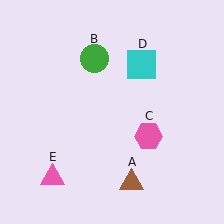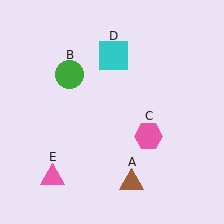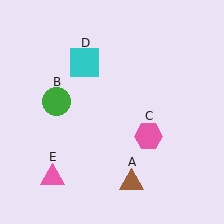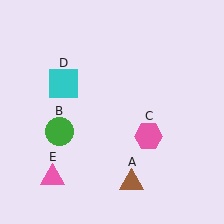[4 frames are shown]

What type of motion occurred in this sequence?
The green circle (object B), cyan square (object D) rotated counterclockwise around the center of the scene.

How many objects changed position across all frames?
2 objects changed position: green circle (object B), cyan square (object D).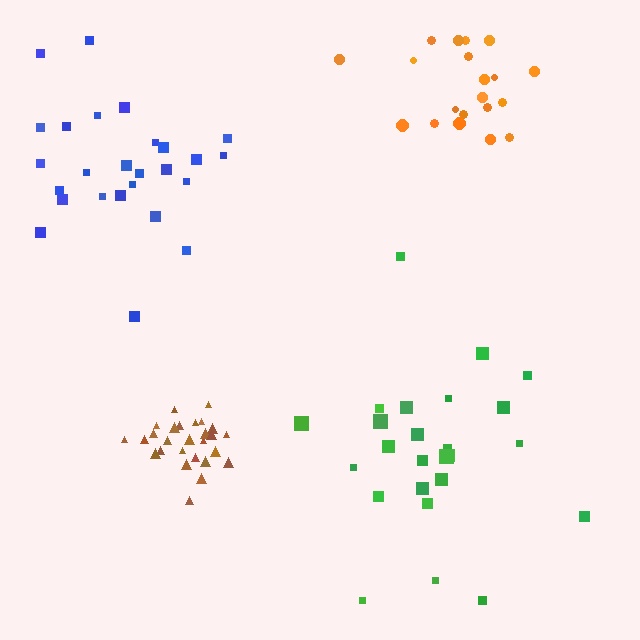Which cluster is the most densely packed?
Brown.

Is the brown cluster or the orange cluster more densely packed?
Brown.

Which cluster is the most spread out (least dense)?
Green.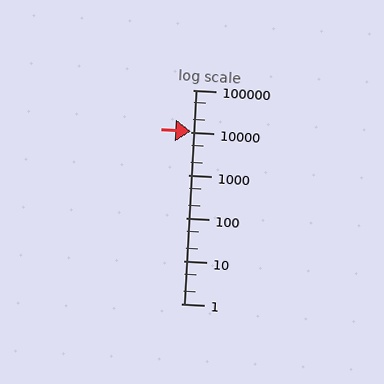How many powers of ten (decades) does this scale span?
The scale spans 5 decades, from 1 to 100000.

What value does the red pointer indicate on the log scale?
The pointer indicates approximately 11000.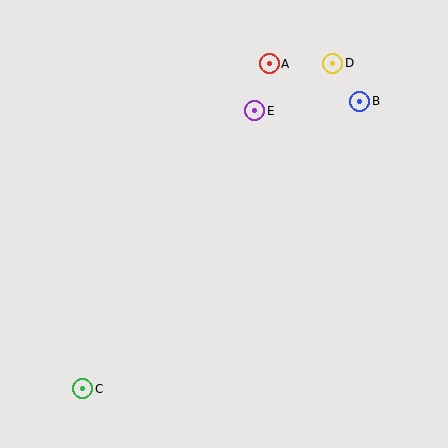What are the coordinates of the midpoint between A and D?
The midpoint between A and D is at (301, 63).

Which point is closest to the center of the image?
Point E at (255, 111) is closest to the center.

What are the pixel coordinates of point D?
Point D is at (333, 63).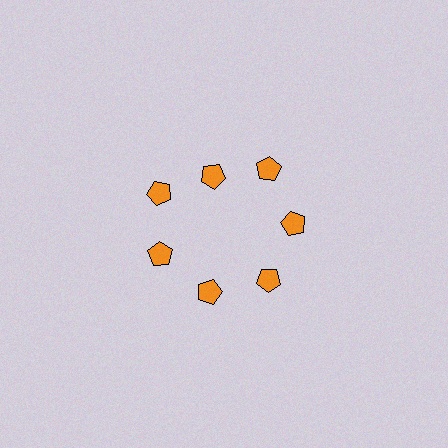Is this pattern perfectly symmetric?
No. The 7 orange pentagons are arranged in a ring, but one element near the 12 o'clock position is pulled inward toward the center, breaking the 7-fold rotational symmetry.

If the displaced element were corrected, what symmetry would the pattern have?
It would have 7-fold rotational symmetry — the pattern would map onto itself every 51 degrees.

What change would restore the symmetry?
The symmetry would be restored by moving it outward, back onto the ring so that all 7 pentagons sit at equal angles and equal distance from the center.